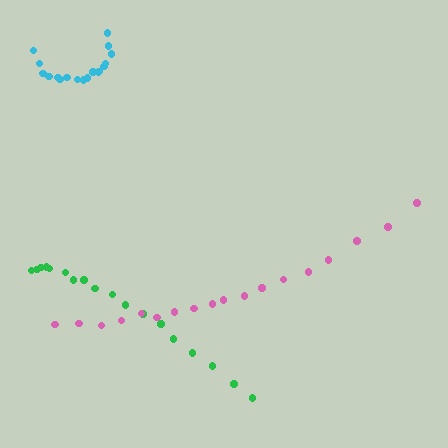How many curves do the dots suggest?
There are 3 distinct paths.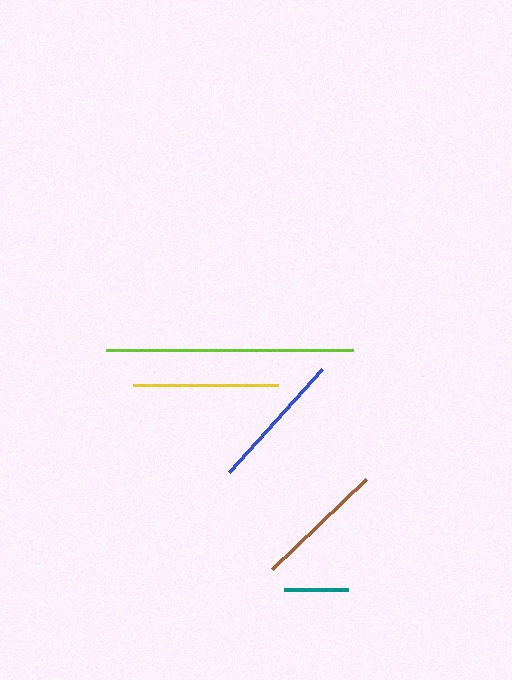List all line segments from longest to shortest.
From longest to shortest: lime, yellow, blue, brown, teal.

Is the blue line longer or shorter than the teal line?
The blue line is longer than the teal line.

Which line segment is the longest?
The lime line is the longest at approximately 247 pixels.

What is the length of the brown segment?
The brown segment is approximately 130 pixels long.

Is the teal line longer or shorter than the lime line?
The lime line is longer than the teal line.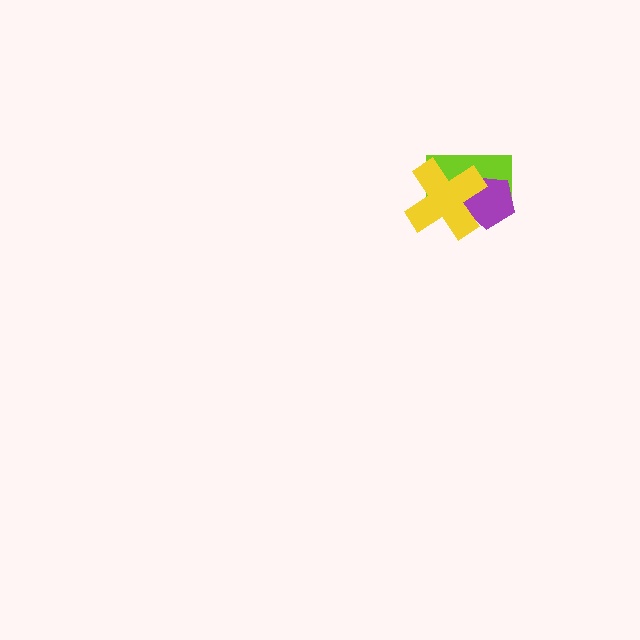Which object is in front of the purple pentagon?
The yellow cross is in front of the purple pentagon.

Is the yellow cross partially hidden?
No, no other shape covers it.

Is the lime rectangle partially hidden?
Yes, it is partially covered by another shape.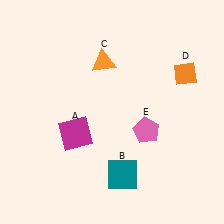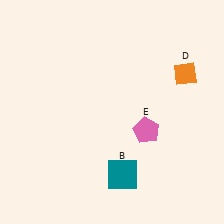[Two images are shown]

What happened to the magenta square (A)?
The magenta square (A) was removed in Image 2. It was in the bottom-left area of Image 1.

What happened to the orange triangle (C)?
The orange triangle (C) was removed in Image 2. It was in the top-left area of Image 1.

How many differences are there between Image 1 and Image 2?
There are 2 differences between the two images.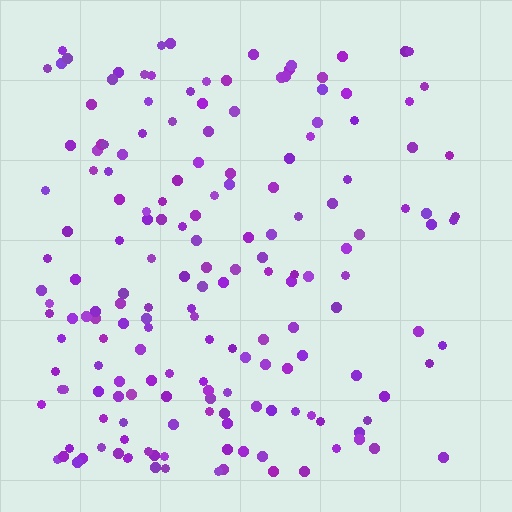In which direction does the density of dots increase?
From right to left, with the left side densest.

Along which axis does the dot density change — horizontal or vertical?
Horizontal.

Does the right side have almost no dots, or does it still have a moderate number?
Still a moderate number, just noticeably fewer than the left.